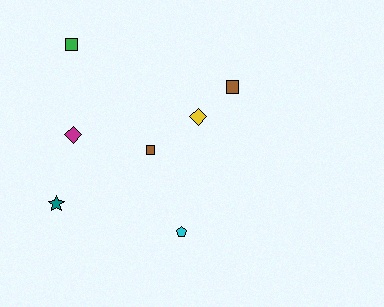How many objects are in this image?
There are 7 objects.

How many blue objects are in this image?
There are no blue objects.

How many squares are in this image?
There are 3 squares.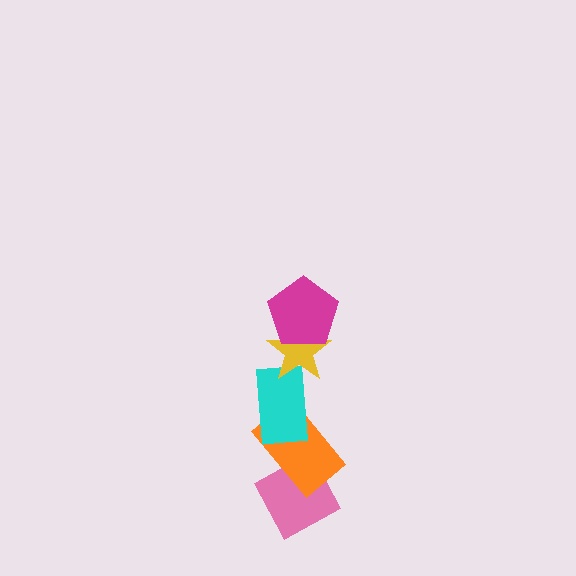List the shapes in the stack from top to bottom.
From top to bottom: the magenta pentagon, the yellow star, the cyan rectangle, the orange rectangle, the pink diamond.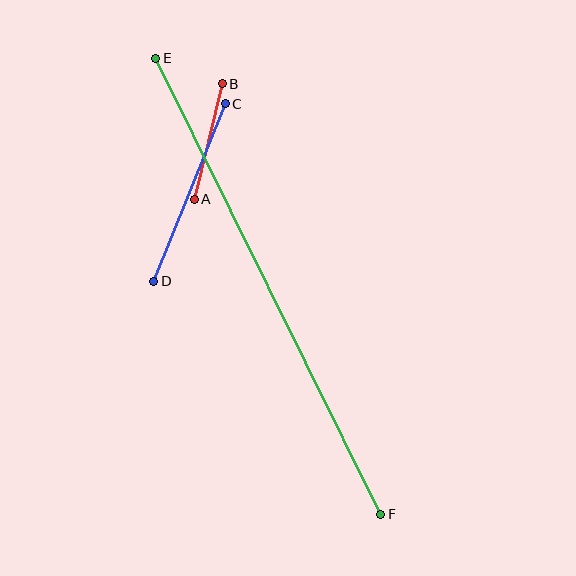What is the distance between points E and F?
The distance is approximately 509 pixels.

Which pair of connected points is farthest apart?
Points E and F are farthest apart.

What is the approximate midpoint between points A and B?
The midpoint is at approximately (208, 141) pixels.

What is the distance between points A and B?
The distance is approximately 119 pixels.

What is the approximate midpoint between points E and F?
The midpoint is at approximately (268, 286) pixels.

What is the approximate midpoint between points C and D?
The midpoint is at approximately (189, 192) pixels.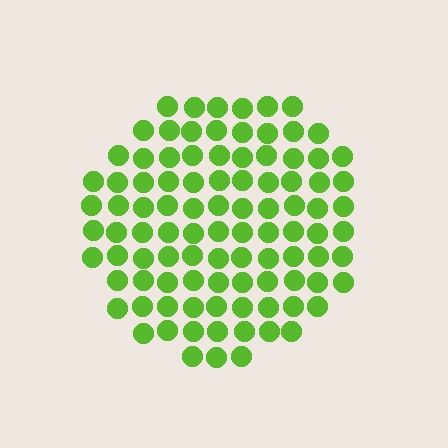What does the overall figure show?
The overall figure shows a circle.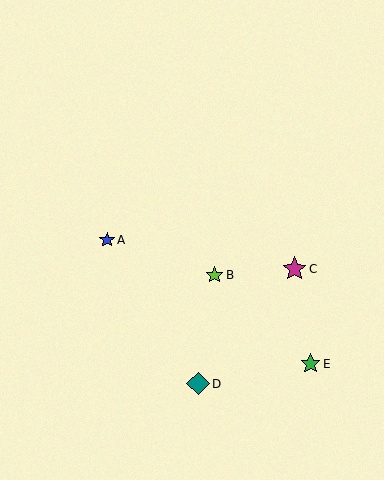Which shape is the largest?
The magenta star (labeled C) is the largest.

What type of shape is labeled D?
Shape D is a teal diamond.